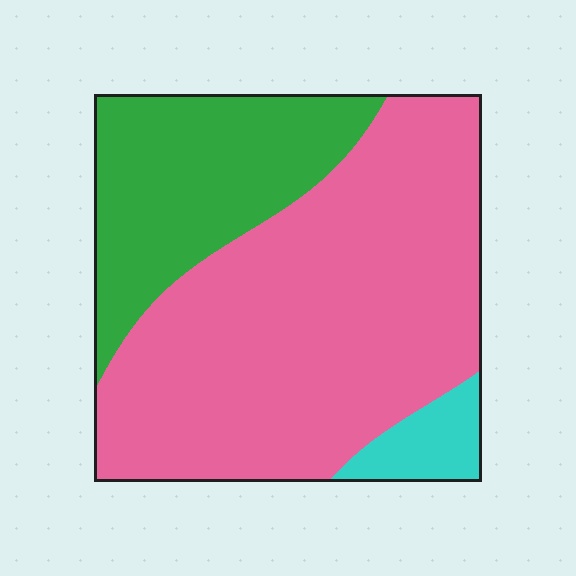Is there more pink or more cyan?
Pink.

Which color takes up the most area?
Pink, at roughly 65%.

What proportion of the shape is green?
Green covers 28% of the shape.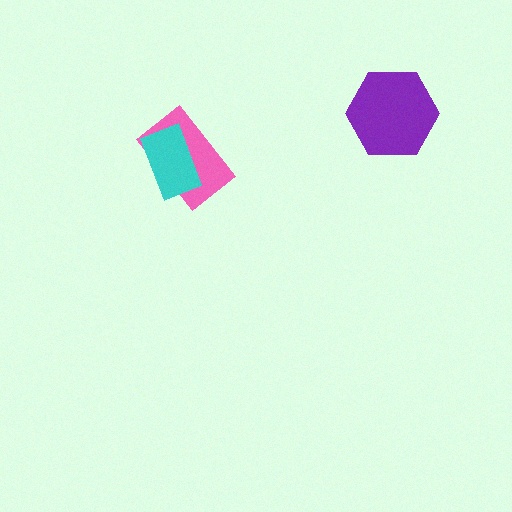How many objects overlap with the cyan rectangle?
1 object overlaps with the cyan rectangle.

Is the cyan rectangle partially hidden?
No, no other shape covers it.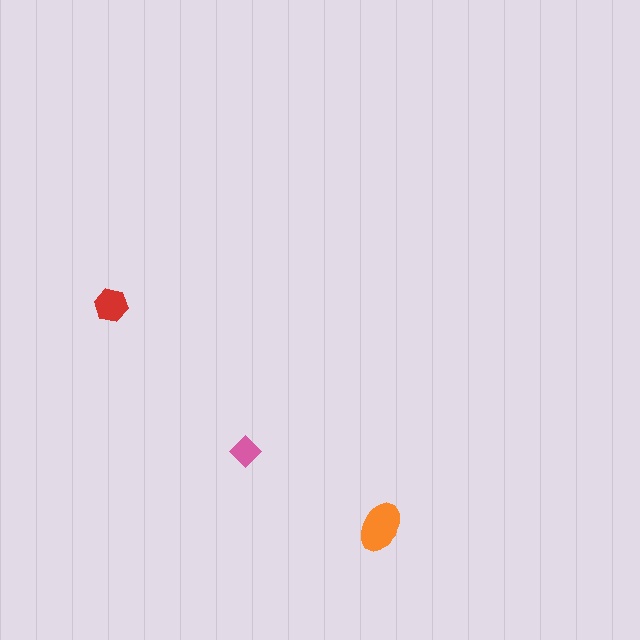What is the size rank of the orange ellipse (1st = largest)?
1st.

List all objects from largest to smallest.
The orange ellipse, the red hexagon, the pink diamond.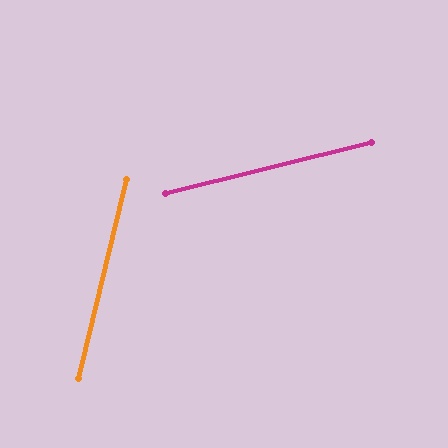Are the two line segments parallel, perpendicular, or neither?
Neither parallel nor perpendicular — they differ by about 63°.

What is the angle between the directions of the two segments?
Approximately 63 degrees.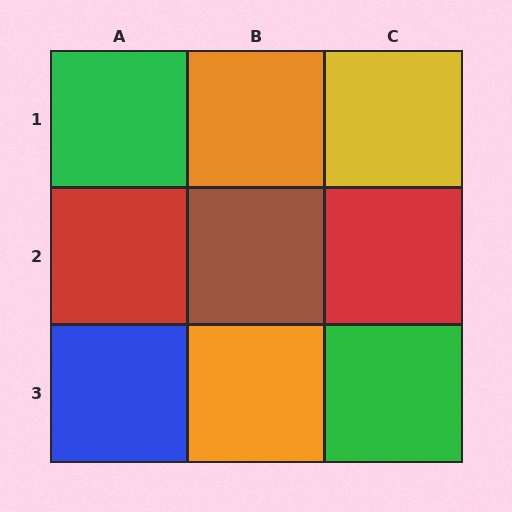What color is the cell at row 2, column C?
Red.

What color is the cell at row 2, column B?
Brown.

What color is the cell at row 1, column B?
Orange.